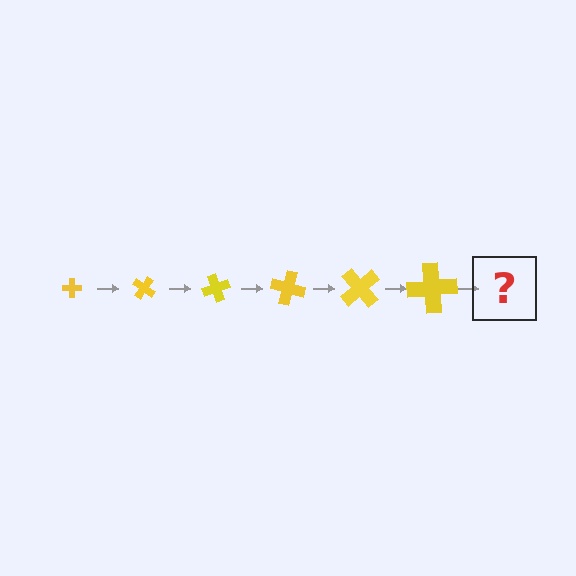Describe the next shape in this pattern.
It should be a cross, larger than the previous one and rotated 210 degrees from the start.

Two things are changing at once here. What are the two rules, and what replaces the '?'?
The two rules are that the cross grows larger each step and it rotates 35 degrees each step. The '?' should be a cross, larger than the previous one and rotated 210 degrees from the start.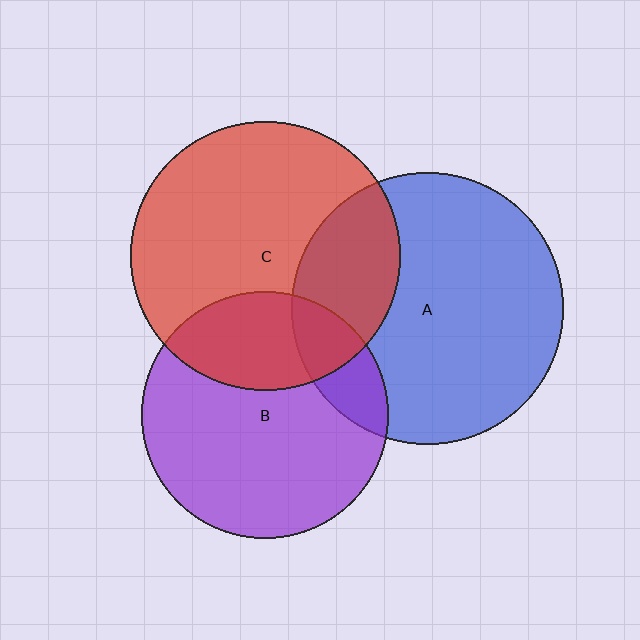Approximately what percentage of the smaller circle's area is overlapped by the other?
Approximately 30%.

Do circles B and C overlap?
Yes.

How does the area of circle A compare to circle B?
Approximately 1.2 times.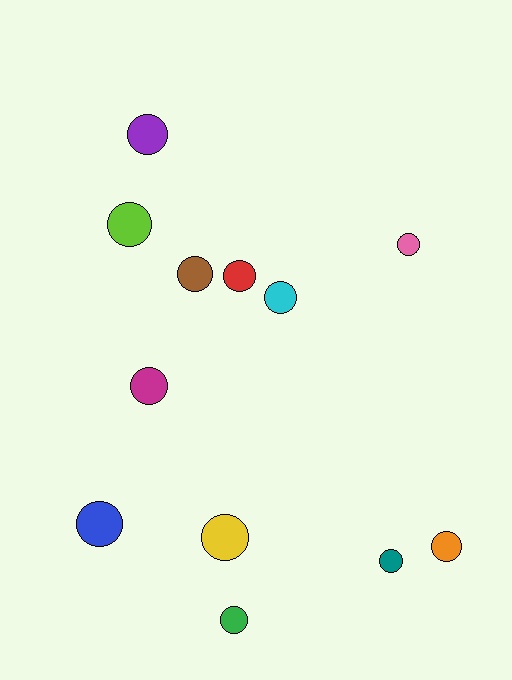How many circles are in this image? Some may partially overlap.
There are 12 circles.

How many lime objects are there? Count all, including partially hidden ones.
There is 1 lime object.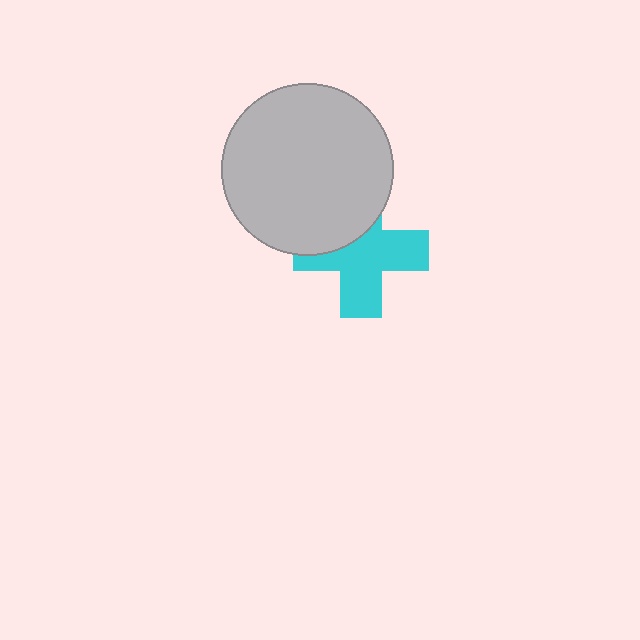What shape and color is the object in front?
The object in front is a light gray circle.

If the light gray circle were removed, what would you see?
You would see the complete cyan cross.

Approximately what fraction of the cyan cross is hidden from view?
Roughly 35% of the cyan cross is hidden behind the light gray circle.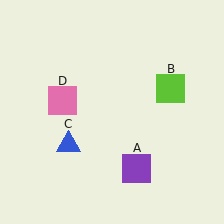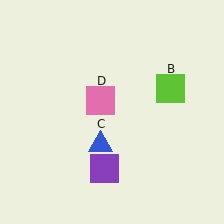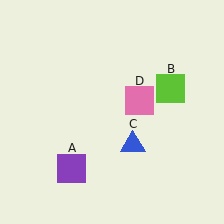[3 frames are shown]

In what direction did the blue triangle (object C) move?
The blue triangle (object C) moved right.